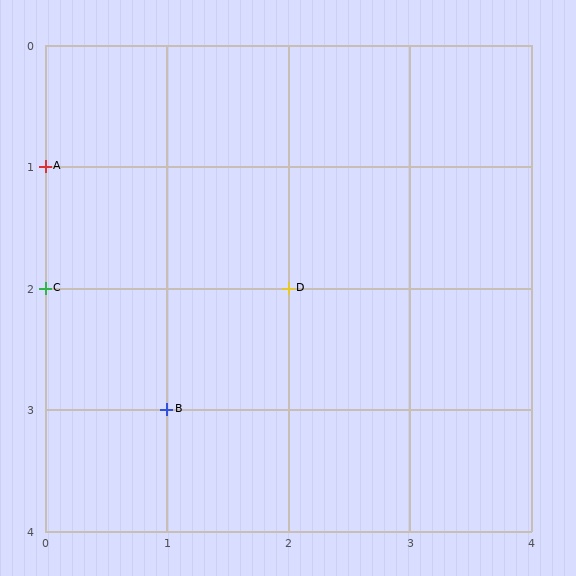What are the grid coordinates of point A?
Point A is at grid coordinates (0, 1).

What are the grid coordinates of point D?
Point D is at grid coordinates (2, 2).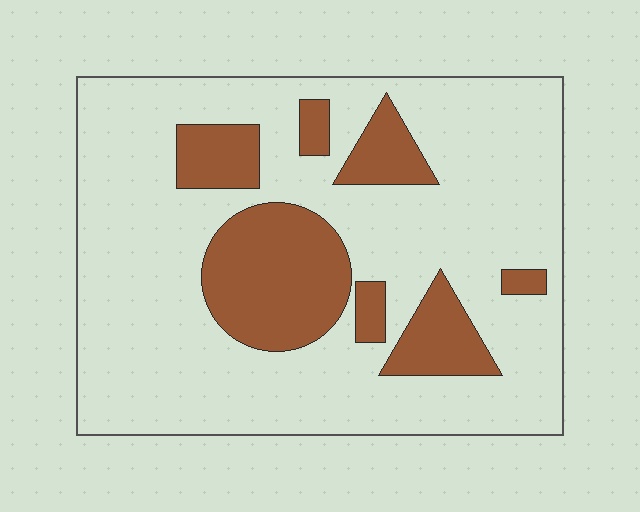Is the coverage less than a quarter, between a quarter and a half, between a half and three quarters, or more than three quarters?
Less than a quarter.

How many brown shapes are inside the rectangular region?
7.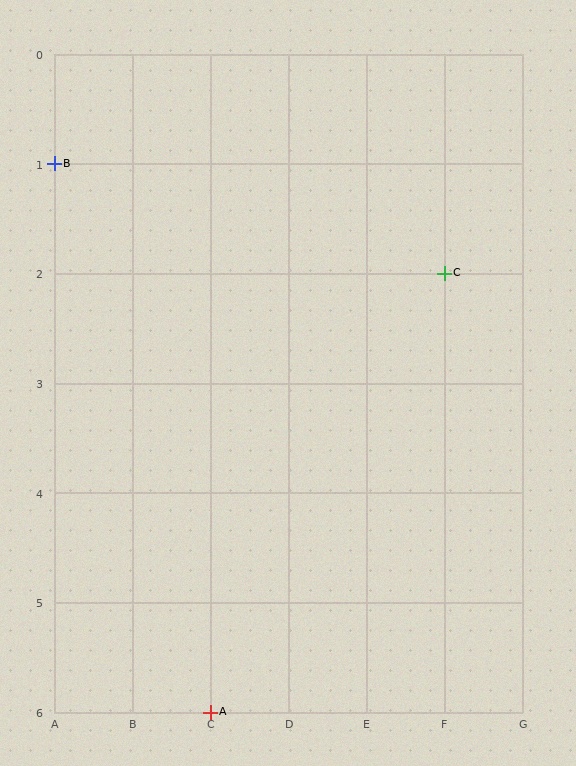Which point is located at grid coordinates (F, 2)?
Point C is at (F, 2).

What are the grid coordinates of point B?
Point B is at grid coordinates (A, 1).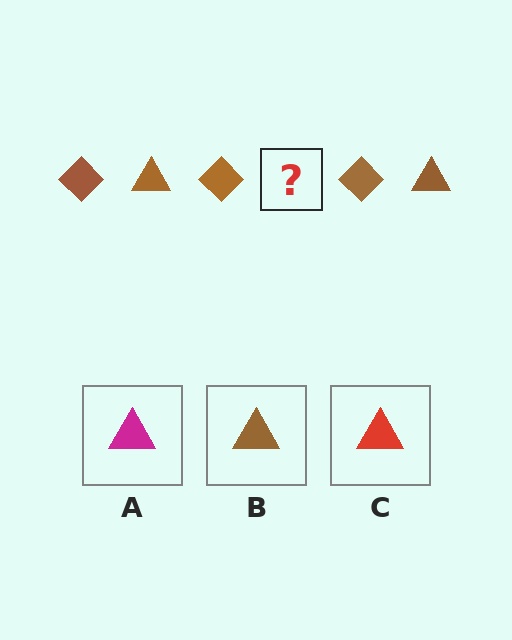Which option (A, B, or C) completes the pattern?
B.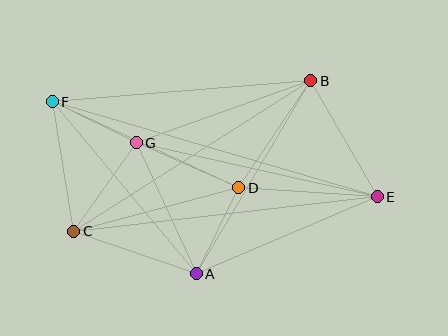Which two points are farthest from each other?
Points E and F are farthest from each other.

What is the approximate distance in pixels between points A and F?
The distance between A and F is approximately 224 pixels.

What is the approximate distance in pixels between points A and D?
The distance between A and D is approximately 96 pixels.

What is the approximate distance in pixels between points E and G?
The distance between E and G is approximately 247 pixels.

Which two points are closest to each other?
Points F and G are closest to each other.